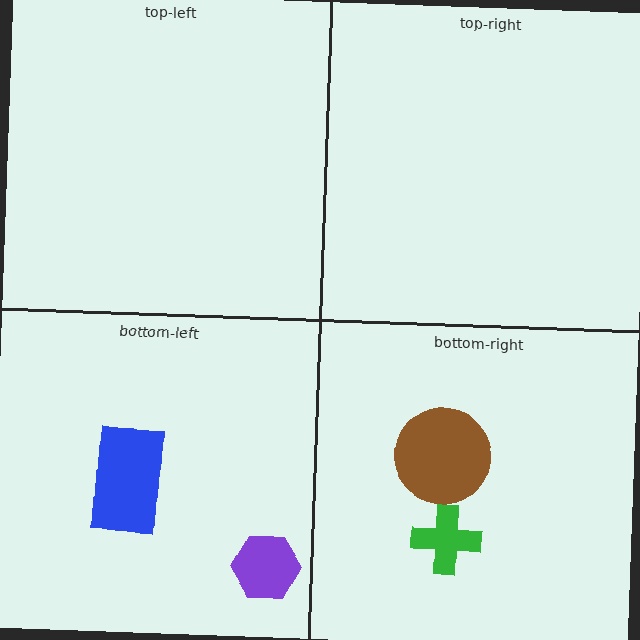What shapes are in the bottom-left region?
The blue rectangle, the purple hexagon.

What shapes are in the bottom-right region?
The green cross, the brown circle.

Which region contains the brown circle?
The bottom-right region.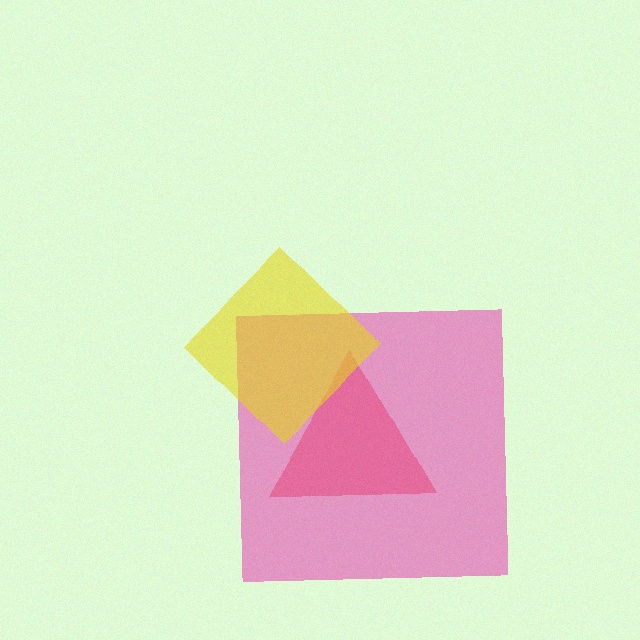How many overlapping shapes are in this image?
There are 3 overlapping shapes in the image.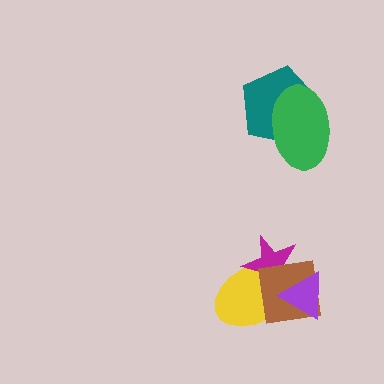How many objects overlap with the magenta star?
3 objects overlap with the magenta star.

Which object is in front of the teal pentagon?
The green ellipse is in front of the teal pentagon.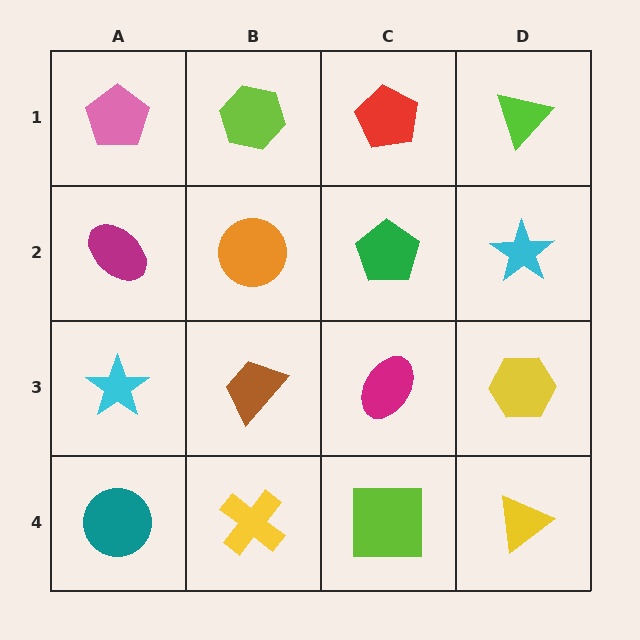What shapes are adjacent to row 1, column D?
A cyan star (row 2, column D), a red pentagon (row 1, column C).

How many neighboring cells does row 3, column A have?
3.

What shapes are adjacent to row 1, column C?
A green pentagon (row 2, column C), a lime hexagon (row 1, column B), a lime triangle (row 1, column D).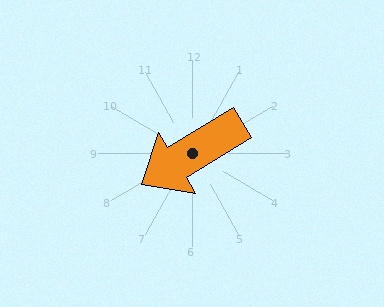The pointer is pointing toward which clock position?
Roughly 8 o'clock.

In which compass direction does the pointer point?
Southwest.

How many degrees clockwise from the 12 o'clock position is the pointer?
Approximately 238 degrees.